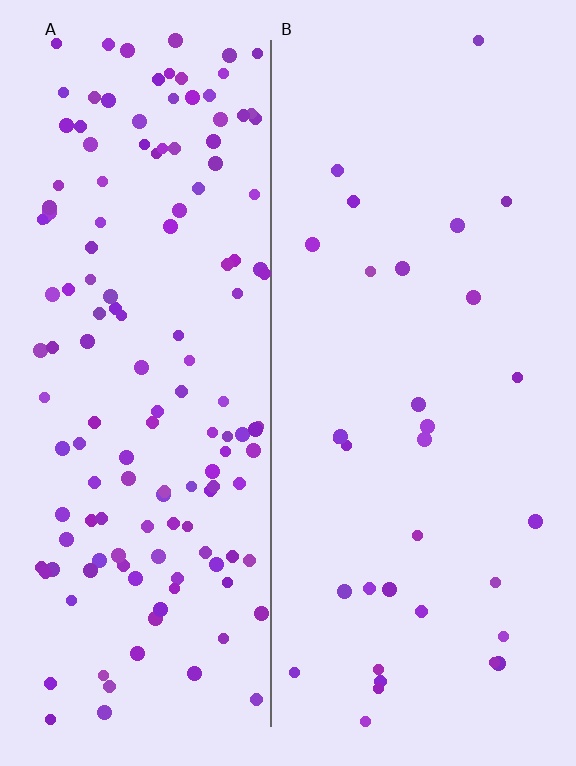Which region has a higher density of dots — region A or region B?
A (the left).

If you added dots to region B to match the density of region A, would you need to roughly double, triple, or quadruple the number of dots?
Approximately quadruple.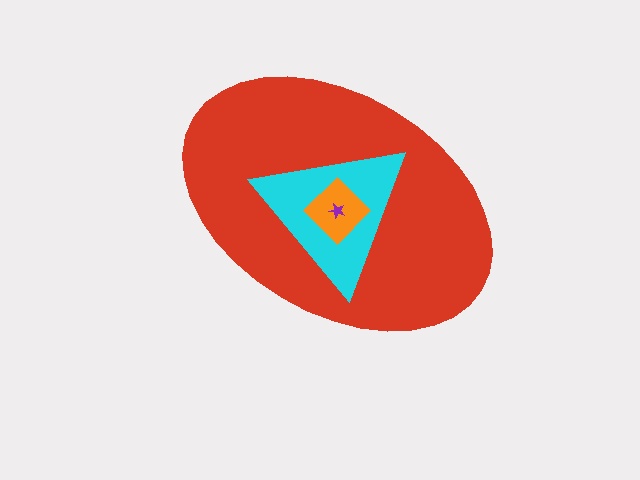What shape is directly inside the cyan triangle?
The orange diamond.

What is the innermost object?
The purple star.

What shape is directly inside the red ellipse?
The cyan triangle.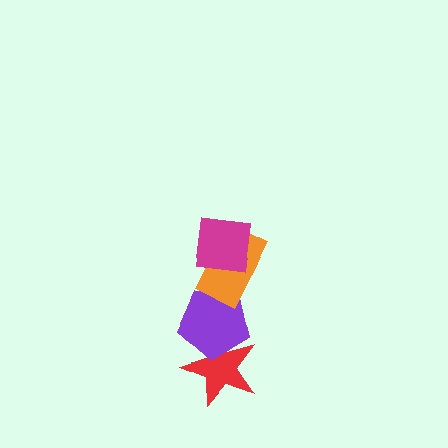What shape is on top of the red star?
The purple pentagon is on top of the red star.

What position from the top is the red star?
The red star is 4th from the top.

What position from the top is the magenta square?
The magenta square is 1st from the top.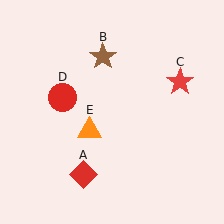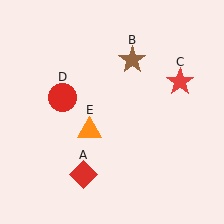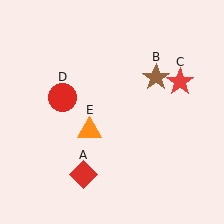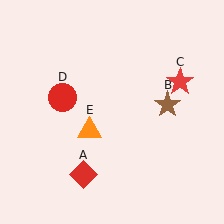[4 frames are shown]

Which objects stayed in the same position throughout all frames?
Red diamond (object A) and red star (object C) and red circle (object D) and orange triangle (object E) remained stationary.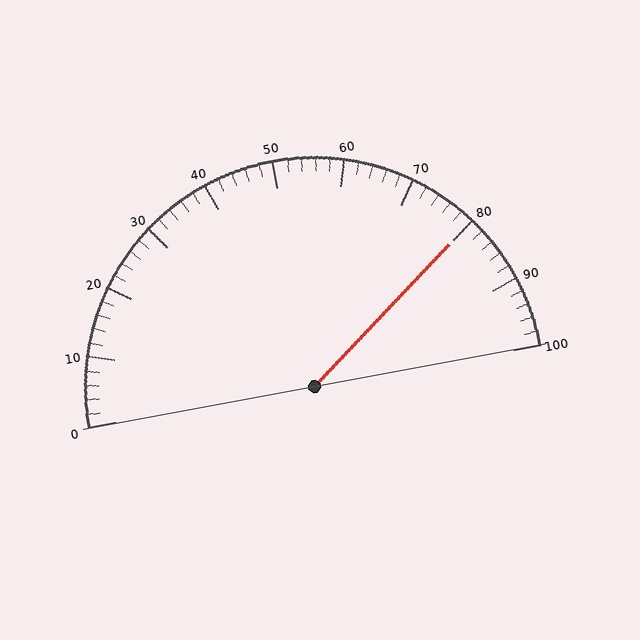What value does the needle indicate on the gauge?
The needle indicates approximately 80.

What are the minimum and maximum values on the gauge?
The gauge ranges from 0 to 100.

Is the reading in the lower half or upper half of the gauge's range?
The reading is in the upper half of the range (0 to 100).